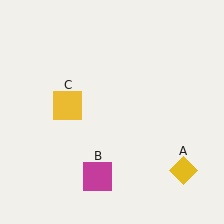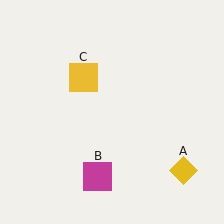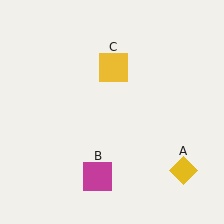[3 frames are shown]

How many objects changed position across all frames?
1 object changed position: yellow square (object C).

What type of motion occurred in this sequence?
The yellow square (object C) rotated clockwise around the center of the scene.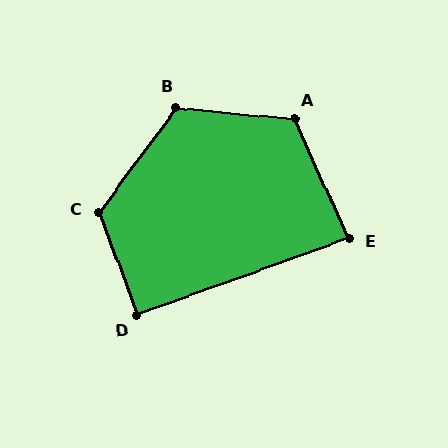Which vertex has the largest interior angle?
C, at approximately 123 degrees.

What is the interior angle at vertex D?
Approximately 91 degrees (approximately right).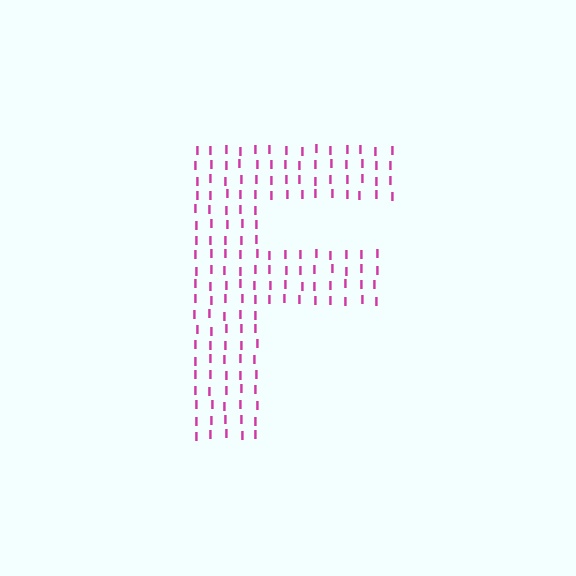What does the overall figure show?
The overall figure shows the letter F.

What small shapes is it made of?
It is made of small letter I's.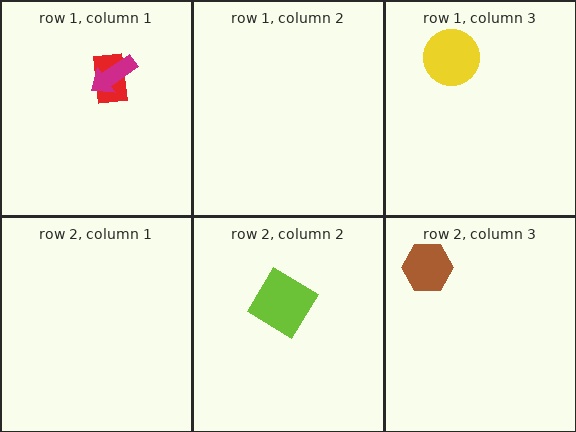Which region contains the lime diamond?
The row 2, column 2 region.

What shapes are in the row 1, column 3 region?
The yellow circle.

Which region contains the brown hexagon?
The row 2, column 3 region.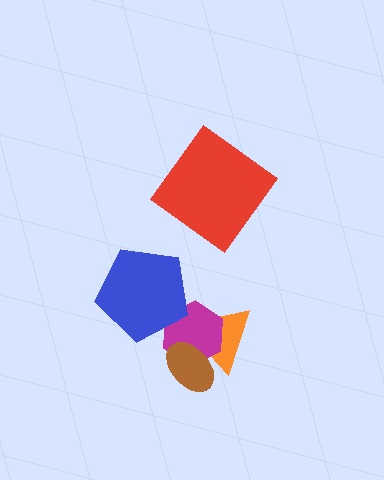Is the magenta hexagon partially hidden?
Yes, it is partially covered by another shape.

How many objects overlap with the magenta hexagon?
3 objects overlap with the magenta hexagon.